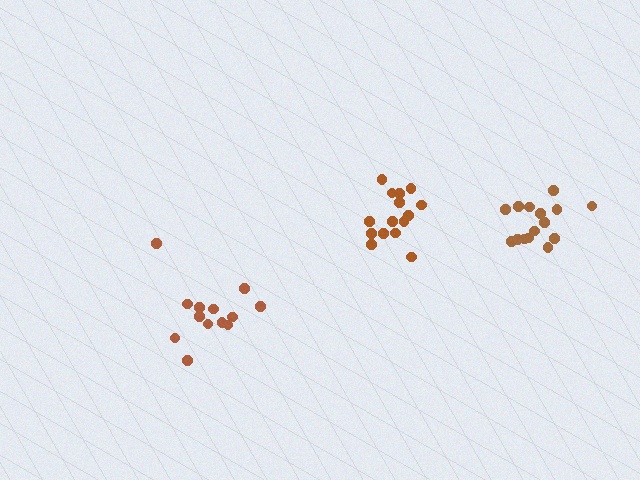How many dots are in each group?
Group 1: 13 dots, Group 2: 15 dots, Group 3: 15 dots (43 total).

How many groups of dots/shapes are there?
There are 3 groups.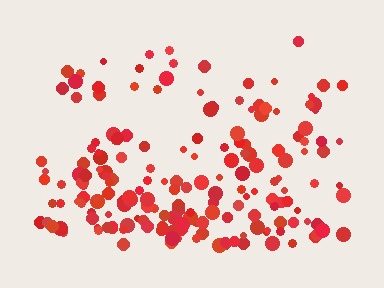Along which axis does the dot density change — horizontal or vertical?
Vertical.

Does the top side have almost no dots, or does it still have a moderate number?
Still a moderate number, just noticeably fewer than the bottom.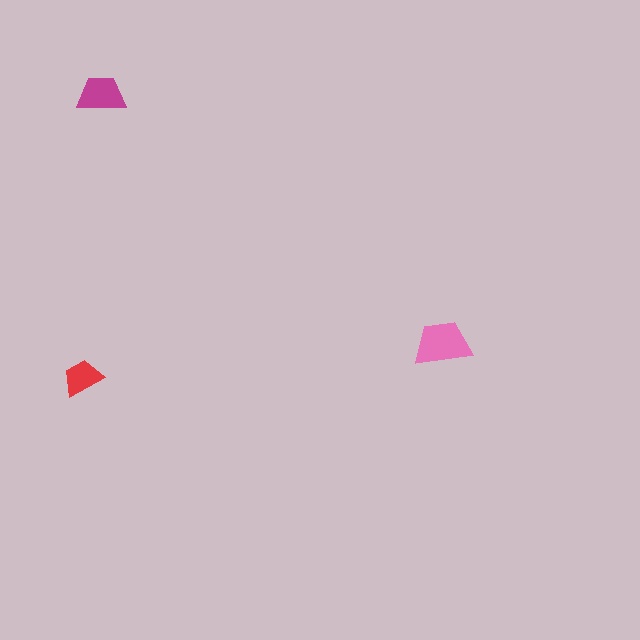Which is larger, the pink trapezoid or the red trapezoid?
The pink one.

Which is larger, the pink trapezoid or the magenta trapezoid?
The pink one.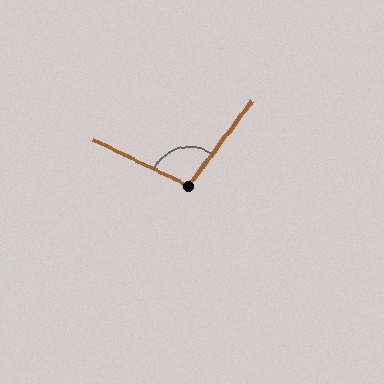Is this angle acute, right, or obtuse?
It is obtuse.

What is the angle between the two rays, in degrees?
Approximately 101 degrees.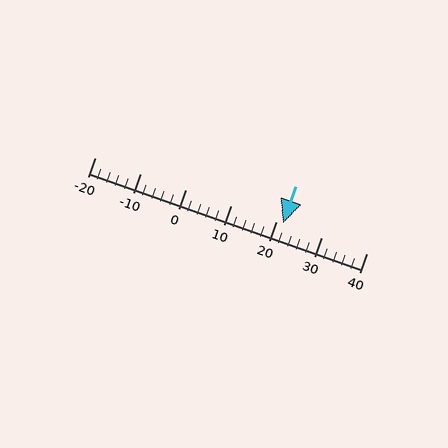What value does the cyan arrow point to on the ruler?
The cyan arrow points to approximately 22.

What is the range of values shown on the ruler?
The ruler shows values from -20 to 40.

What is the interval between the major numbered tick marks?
The major tick marks are spaced 10 units apart.